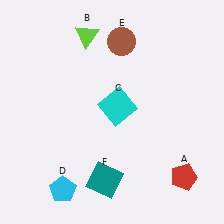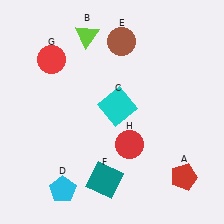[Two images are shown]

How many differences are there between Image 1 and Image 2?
There are 2 differences between the two images.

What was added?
A red circle (G), a red circle (H) were added in Image 2.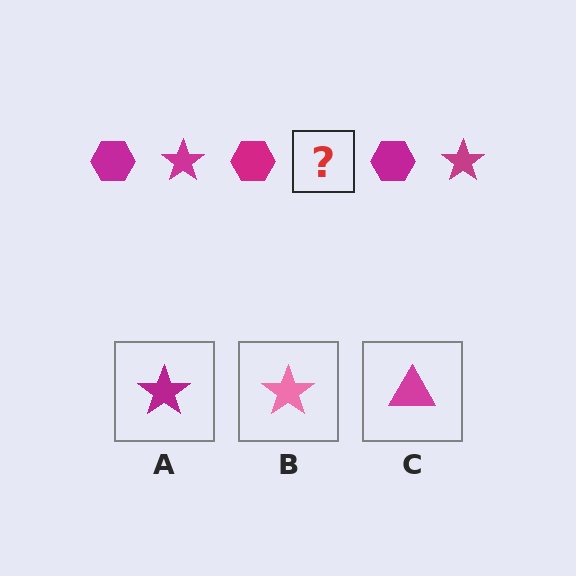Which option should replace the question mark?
Option A.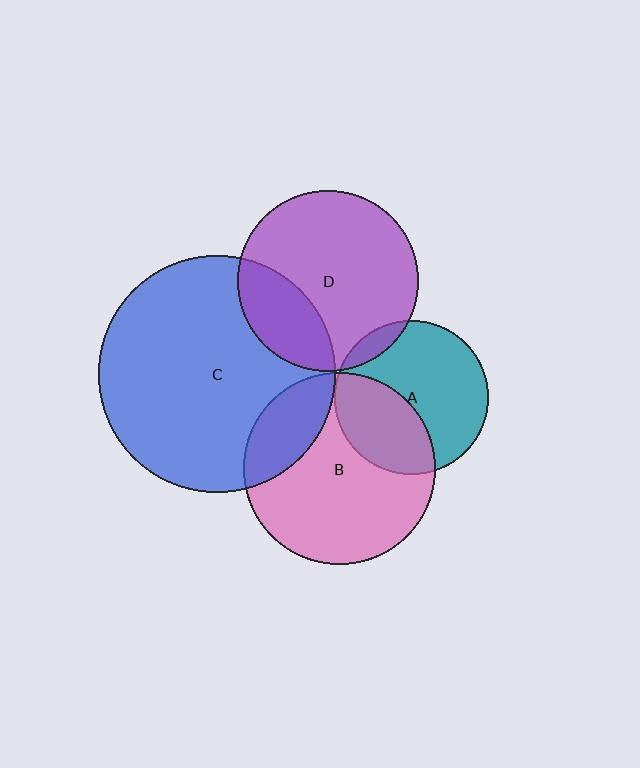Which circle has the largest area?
Circle C (blue).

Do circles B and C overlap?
Yes.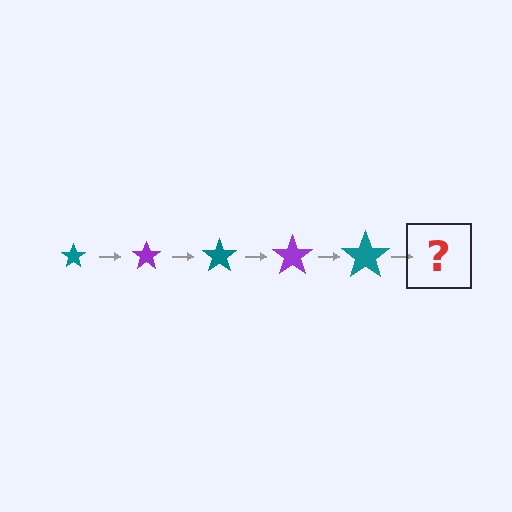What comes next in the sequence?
The next element should be a purple star, larger than the previous one.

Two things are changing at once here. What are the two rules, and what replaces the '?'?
The two rules are that the star grows larger each step and the color cycles through teal and purple. The '?' should be a purple star, larger than the previous one.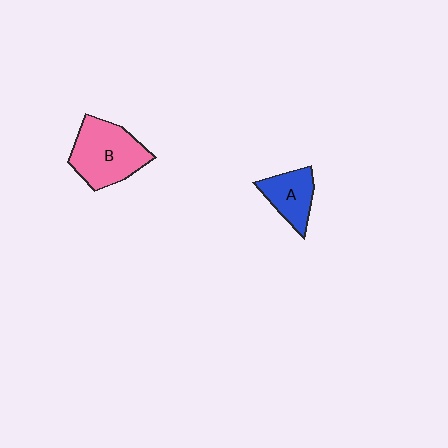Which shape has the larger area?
Shape B (pink).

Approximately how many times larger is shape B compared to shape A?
Approximately 1.7 times.